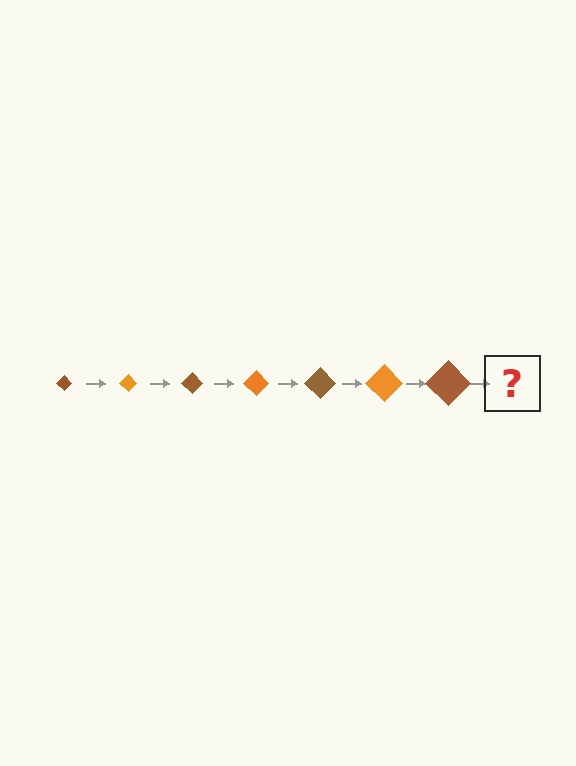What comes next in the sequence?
The next element should be an orange diamond, larger than the previous one.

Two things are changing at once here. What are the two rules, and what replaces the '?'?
The two rules are that the diamond grows larger each step and the color cycles through brown and orange. The '?' should be an orange diamond, larger than the previous one.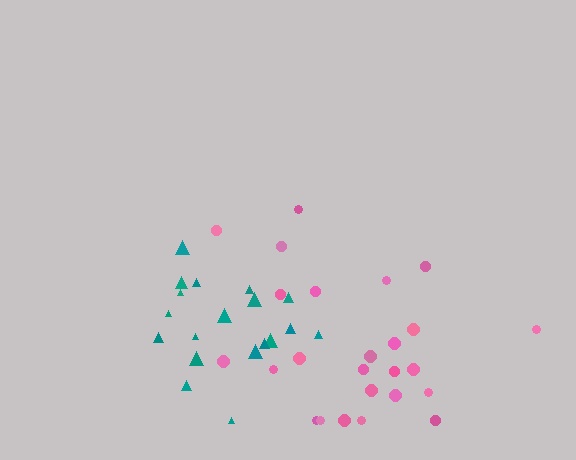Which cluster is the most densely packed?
Teal.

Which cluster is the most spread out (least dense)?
Pink.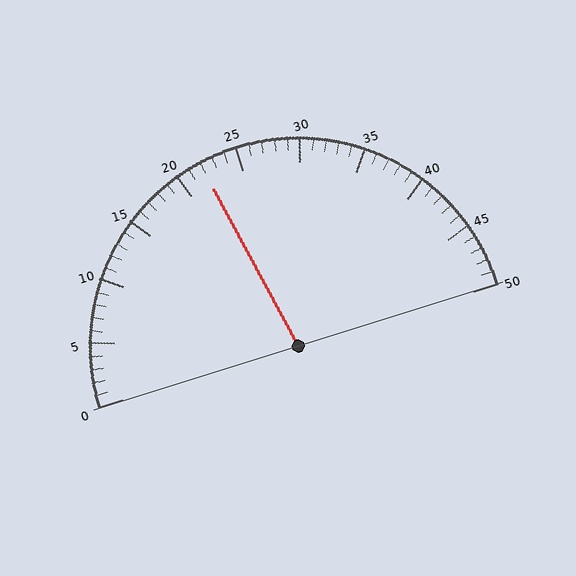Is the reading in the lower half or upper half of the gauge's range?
The reading is in the lower half of the range (0 to 50).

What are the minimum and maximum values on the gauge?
The gauge ranges from 0 to 50.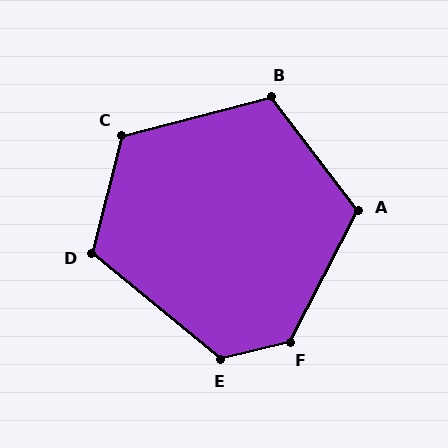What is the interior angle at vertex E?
Approximately 127 degrees (obtuse).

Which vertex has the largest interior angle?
F, at approximately 131 degrees.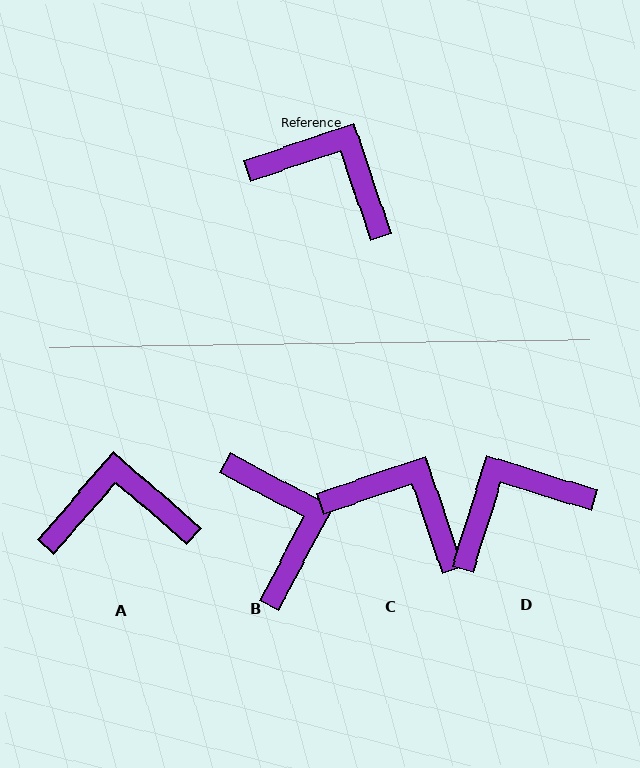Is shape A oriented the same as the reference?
No, it is off by about 30 degrees.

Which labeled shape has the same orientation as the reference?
C.